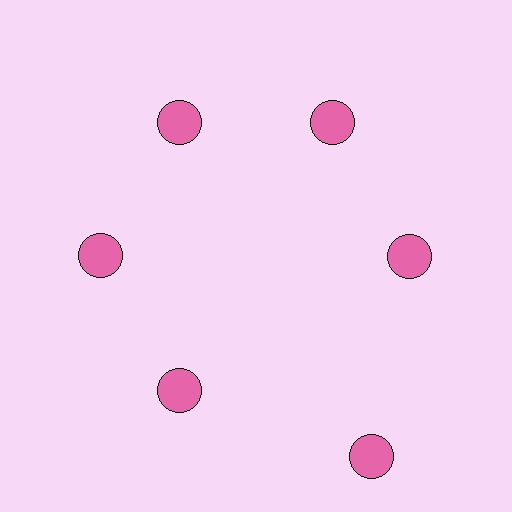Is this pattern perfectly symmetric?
No. The 6 pink circles are arranged in a ring, but one element near the 5 o'clock position is pushed outward from the center, breaking the 6-fold rotational symmetry.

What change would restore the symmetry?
The symmetry would be restored by moving it inward, back onto the ring so that all 6 circles sit at equal angles and equal distance from the center.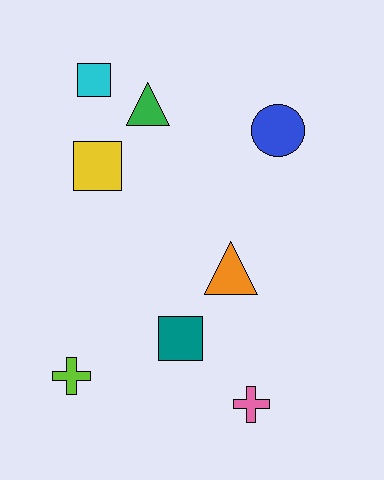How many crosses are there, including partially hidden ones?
There are 2 crosses.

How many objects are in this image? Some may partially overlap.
There are 8 objects.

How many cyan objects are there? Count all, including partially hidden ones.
There is 1 cyan object.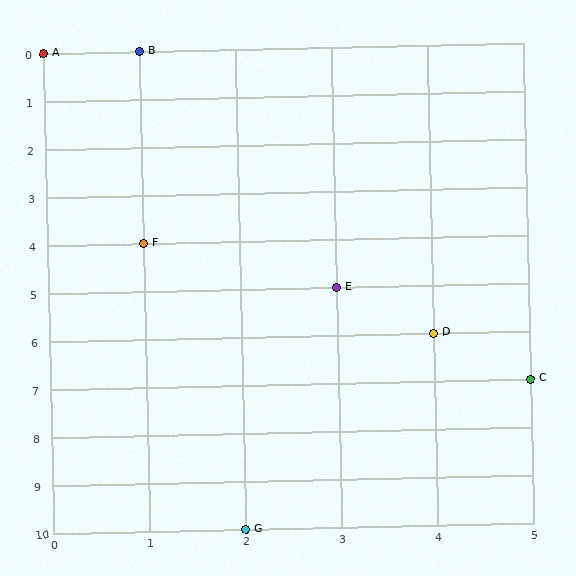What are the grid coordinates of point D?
Point D is at grid coordinates (4, 6).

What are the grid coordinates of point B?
Point B is at grid coordinates (1, 0).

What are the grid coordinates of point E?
Point E is at grid coordinates (3, 5).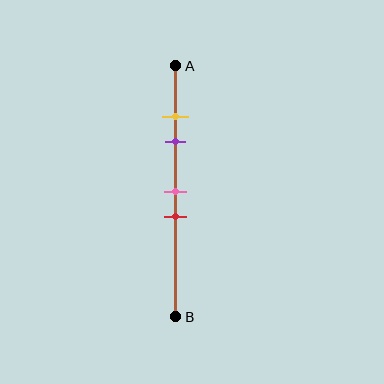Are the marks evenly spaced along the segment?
No, the marks are not evenly spaced.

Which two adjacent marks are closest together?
The yellow and purple marks are the closest adjacent pair.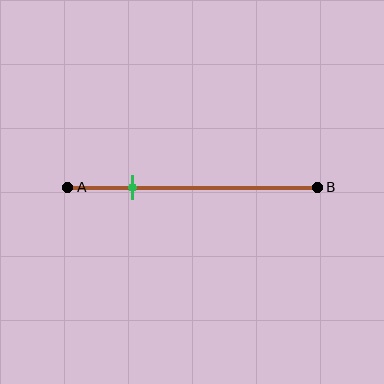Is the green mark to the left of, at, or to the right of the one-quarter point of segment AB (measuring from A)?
The green mark is approximately at the one-quarter point of segment AB.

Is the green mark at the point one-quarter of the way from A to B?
Yes, the mark is approximately at the one-quarter point.